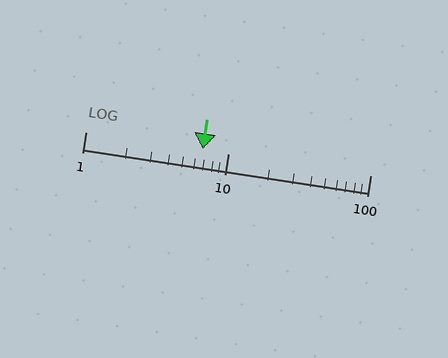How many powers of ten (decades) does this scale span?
The scale spans 2 decades, from 1 to 100.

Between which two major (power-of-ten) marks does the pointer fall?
The pointer is between 1 and 10.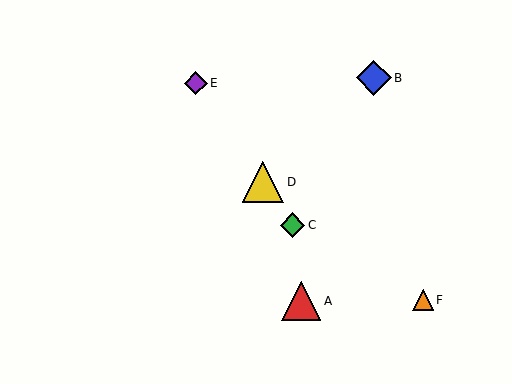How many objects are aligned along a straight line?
3 objects (C, D, E) are aligned along a straight line.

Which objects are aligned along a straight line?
Objects C, D, E are aligned along a straight line.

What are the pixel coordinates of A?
Object A is at (301, 301).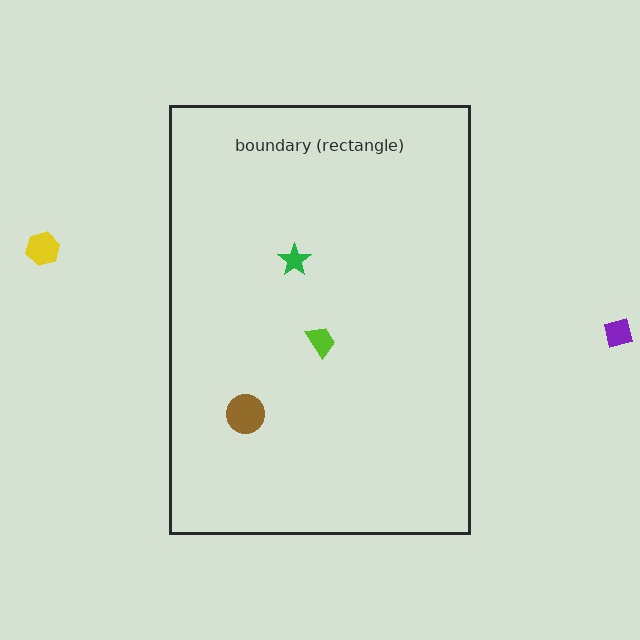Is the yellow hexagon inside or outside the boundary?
Outside.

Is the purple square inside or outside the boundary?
Outside.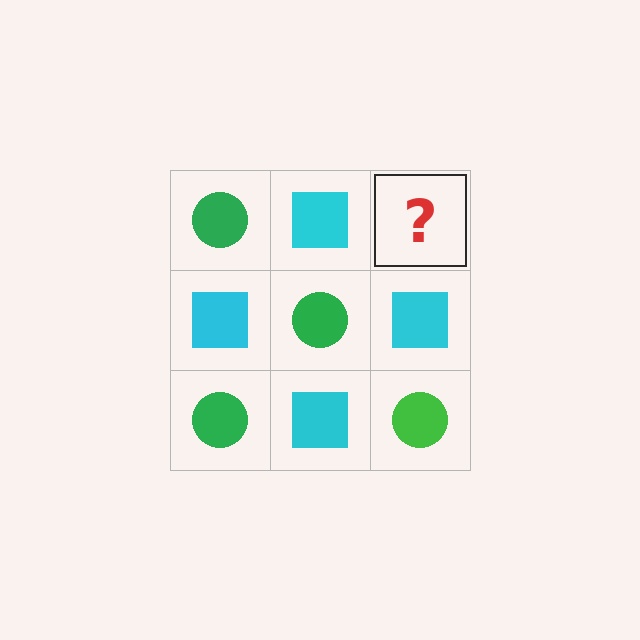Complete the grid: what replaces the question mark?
The question mark should be replaced with a green circle.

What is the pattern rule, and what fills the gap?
The rule is that it alternates green circle and cyan square in a checkerboard pattern. The gap should be filled with a green circle.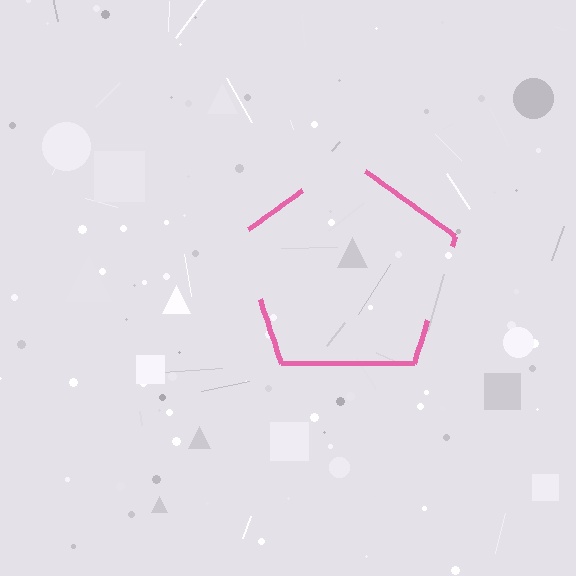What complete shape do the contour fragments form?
The contour fragments form a pentagon.